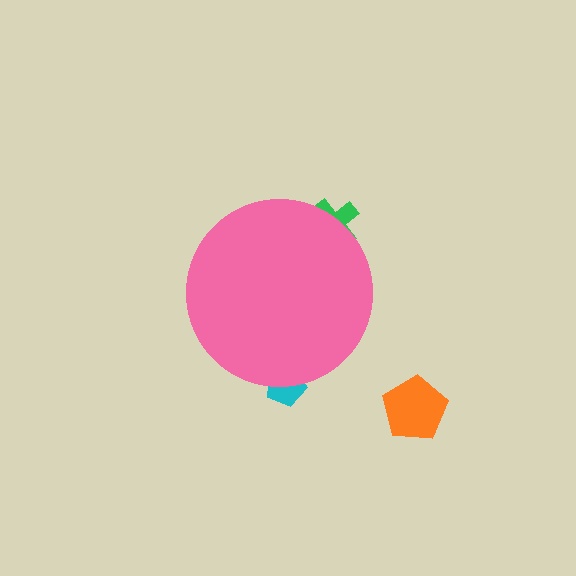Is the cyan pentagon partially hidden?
Yes, the cyan pentagon is partially hidden behind the pink circle.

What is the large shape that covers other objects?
A pink circle.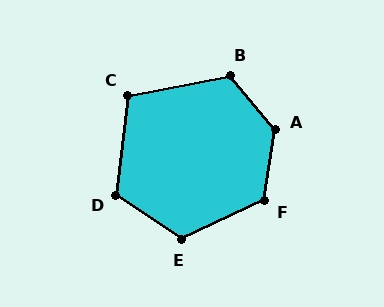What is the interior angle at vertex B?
Approximately 119 degrees (obtuse).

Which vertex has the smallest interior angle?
C, at approximately 108 degrees.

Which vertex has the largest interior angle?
A, at approximately 132 degrees.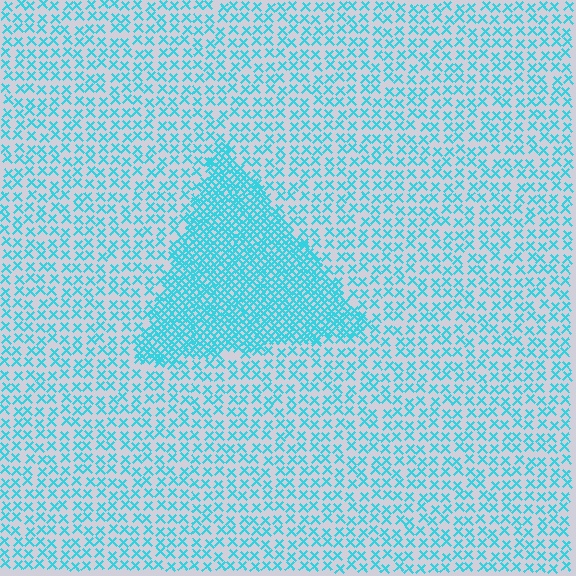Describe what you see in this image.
The image contains small cyan elements arranged at two different densities. A triangle-shaped region is visible where the elements are more densely packed than the surrounding area.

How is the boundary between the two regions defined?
The boundary is defined by a change in element density (approximately 2.8x ratio). All elements are the same color, size, and shape.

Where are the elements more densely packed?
The elements are more densely packed inside the triangle boundary.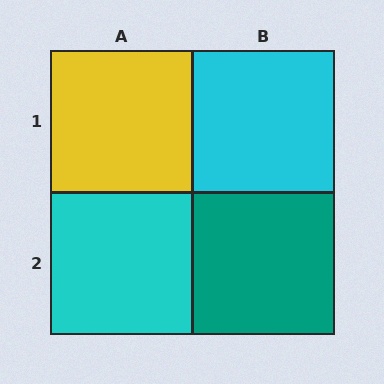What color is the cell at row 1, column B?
Cyan.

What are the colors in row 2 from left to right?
Cyan, teal.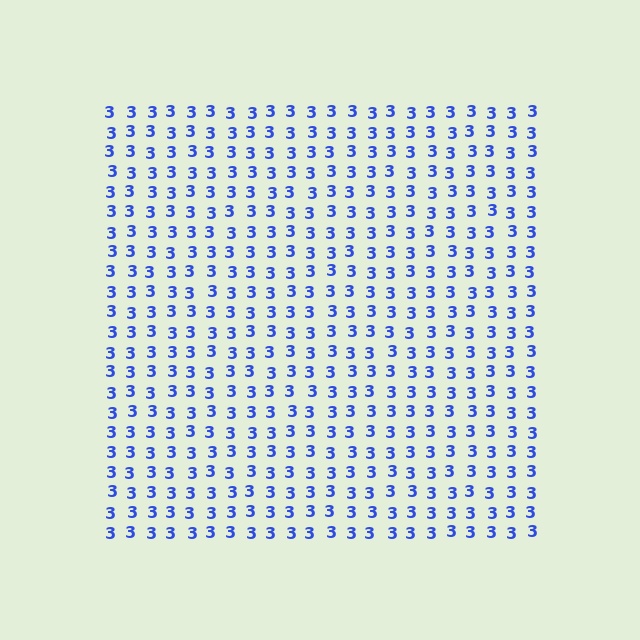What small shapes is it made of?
It is made of small digit 3's.